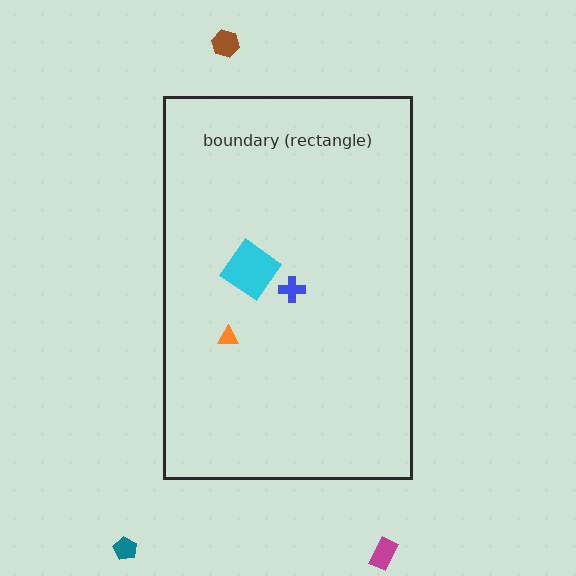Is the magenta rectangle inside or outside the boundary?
Outside.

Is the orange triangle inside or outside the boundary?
Inside.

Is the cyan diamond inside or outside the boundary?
Inside.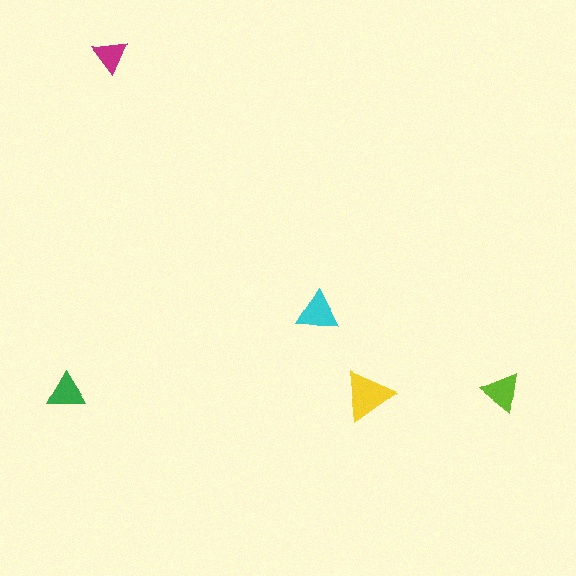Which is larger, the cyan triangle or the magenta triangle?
The cyan one.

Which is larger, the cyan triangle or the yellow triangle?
The yellow one.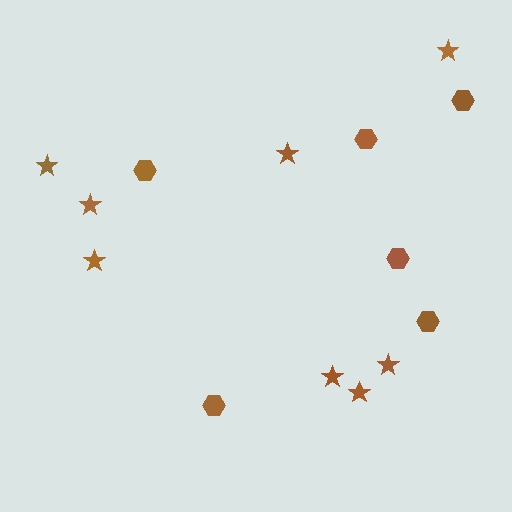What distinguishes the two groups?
There are 2 groups: one group of hexagons (6) and one group of stars (8).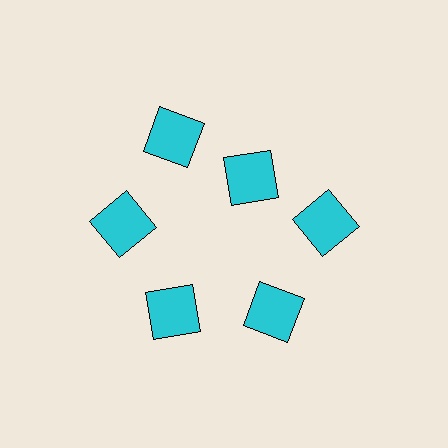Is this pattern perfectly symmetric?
No. The 6 cyan squares are arranged in a ring, but one element near the 1 o'clock position is pulled inward toward the center, breaking the 6-fold rotational symmetry.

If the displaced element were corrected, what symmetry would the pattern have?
It would have 6-fold rotational symmetry — the pattern would map onto itself every 60 degrees.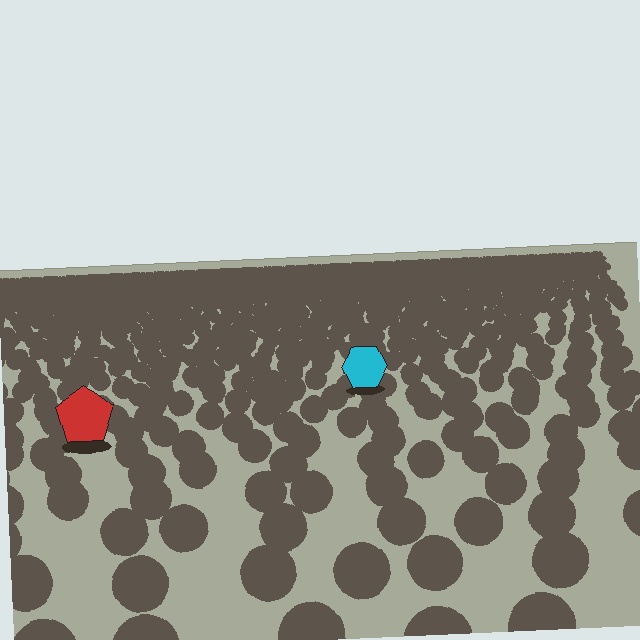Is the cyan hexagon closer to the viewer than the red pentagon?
No. The red pentagon is closer — you can tell from the texture gradient: the ground texture is coarser near it.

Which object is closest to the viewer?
The red pentagon is closest. The texture marks near it are larger and more spread out.